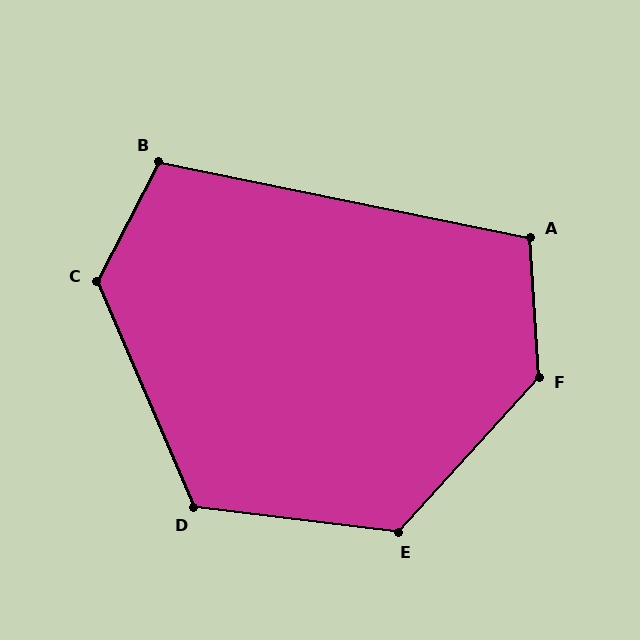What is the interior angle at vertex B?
Approximately 106 degrees (obtuse).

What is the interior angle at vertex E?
Approximately 125 degrees (obtuse).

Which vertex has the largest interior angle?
F, at approximately 134 degrees.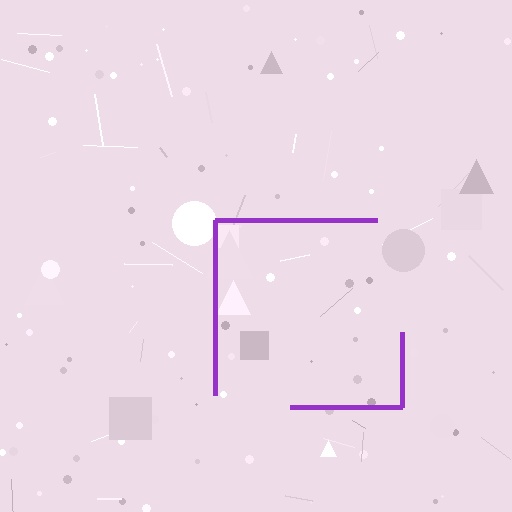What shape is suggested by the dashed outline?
The dashed outline suggests a square.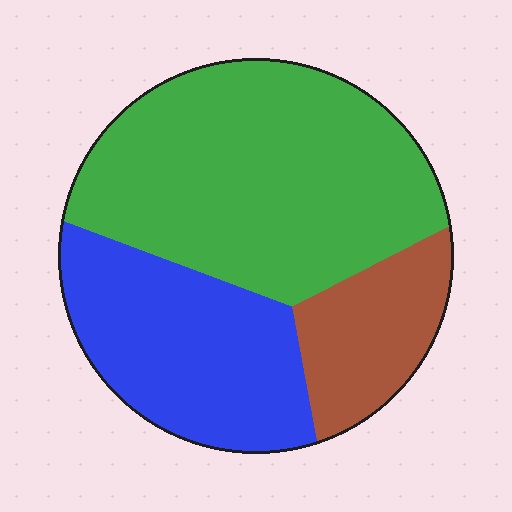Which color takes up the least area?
Brown, at roughly 15%.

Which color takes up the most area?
Green, at roughly 55%.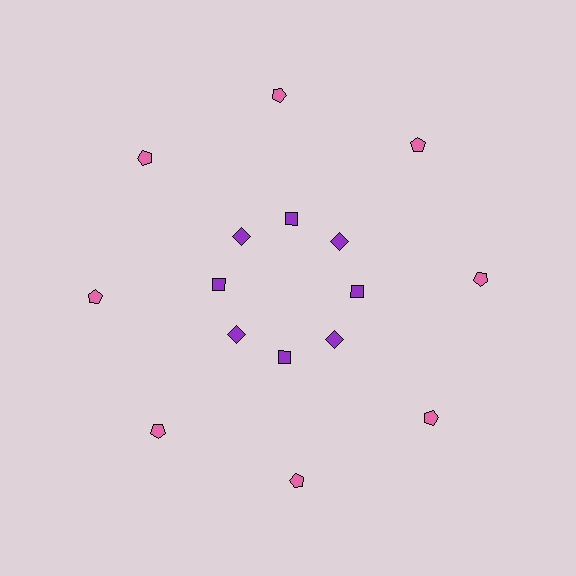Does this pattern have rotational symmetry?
Yes, this pattern has 8-fold rotational symmetry. It looks the same after rotating 45 degrees around the center.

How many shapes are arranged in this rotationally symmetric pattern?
There are 16 shapes, arranged in 8 groups of 2.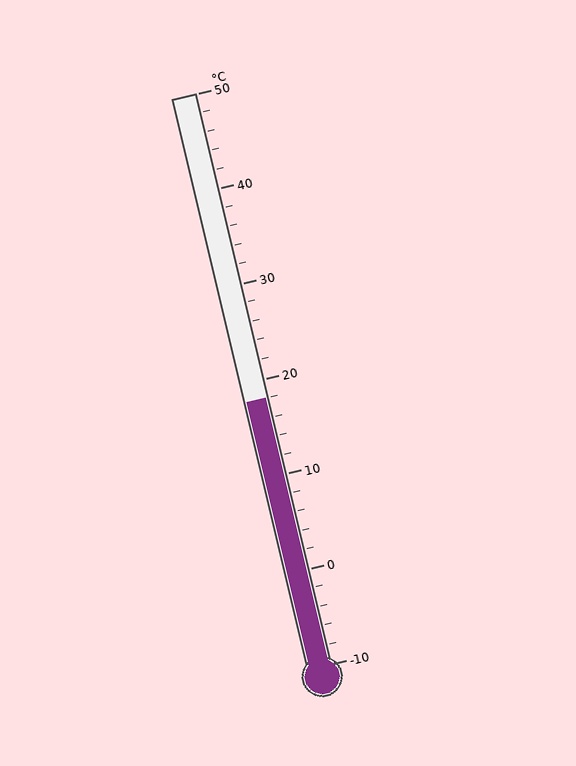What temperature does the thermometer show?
The thermometer shows approximately 18°C.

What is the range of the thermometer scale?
The thermometer scale ranges from -10°C to 50°C.